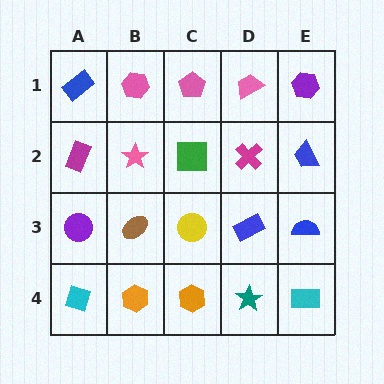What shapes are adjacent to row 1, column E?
A blue trapezoid (row 2, column E), a pink trapezoid (row 1, column D).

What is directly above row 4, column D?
A blue rectangle.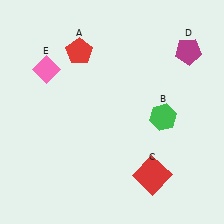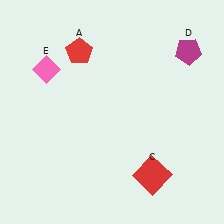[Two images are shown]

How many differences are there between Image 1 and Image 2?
There is 1 difference between the two images.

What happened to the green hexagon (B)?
The green hexagon (B) was removed in Image 2. It was in the bottom-right area of Image 1.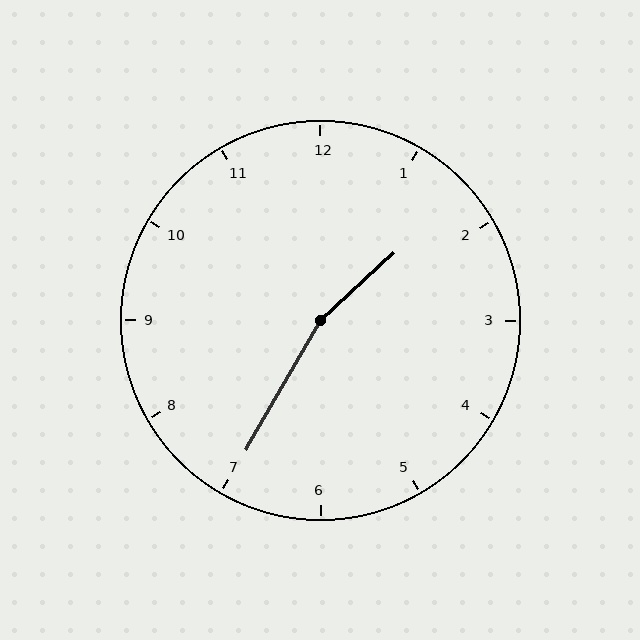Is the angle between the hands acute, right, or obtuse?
It is obtuse.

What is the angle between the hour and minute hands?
Approximately 162 degrees.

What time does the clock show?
1:35.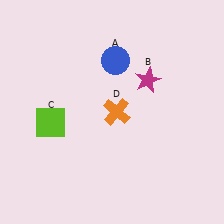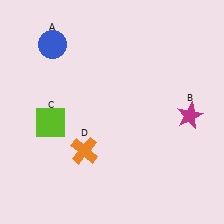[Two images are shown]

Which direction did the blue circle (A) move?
The blue circle (A) moved left.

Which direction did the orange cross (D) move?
The orange cross (D) moved down.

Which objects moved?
The objects that moved are: the blue circle (A), the magenta star (B), the orange cross (D).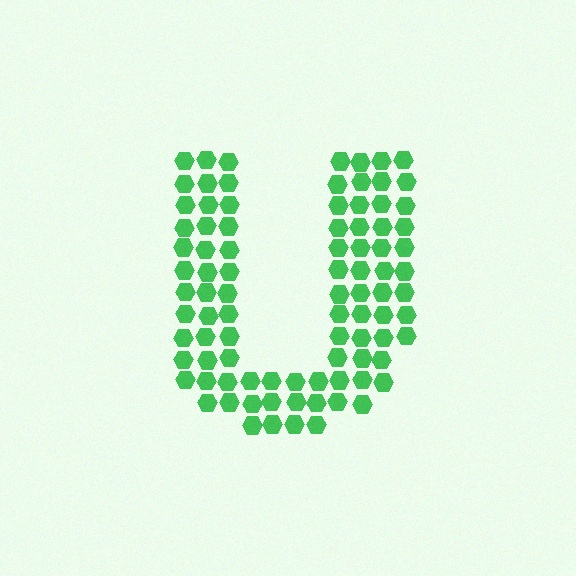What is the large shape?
The large shape is the letter U.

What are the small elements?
The small elements are hexagons.